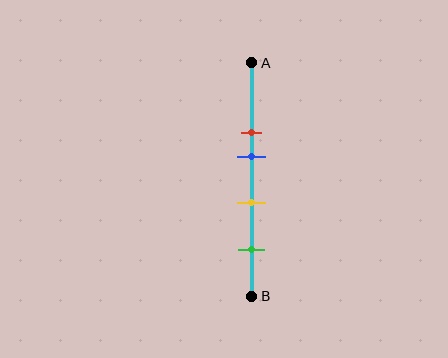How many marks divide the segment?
There are 4 marks dividing the segment.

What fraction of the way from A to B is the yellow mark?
The yellow mark is approximately 60% (0.6) of the way from A to B.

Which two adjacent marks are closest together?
The red and blue marks are the closest adjacent pair.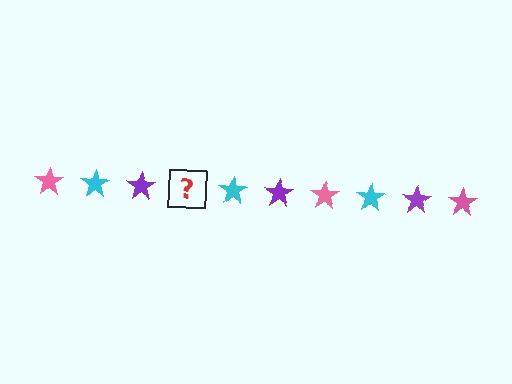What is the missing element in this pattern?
The missing element is a pink star.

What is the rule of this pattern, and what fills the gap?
The rule is that the pattern cycles through pink, cyan, purple stars. The gap should be filled with a pink star.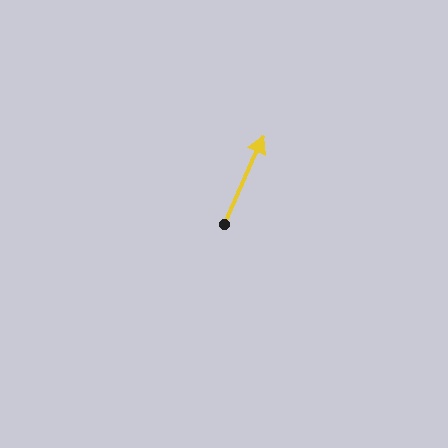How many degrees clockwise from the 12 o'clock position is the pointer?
Approximately 24 degrees.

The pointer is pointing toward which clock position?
Roughly 1 o'clock.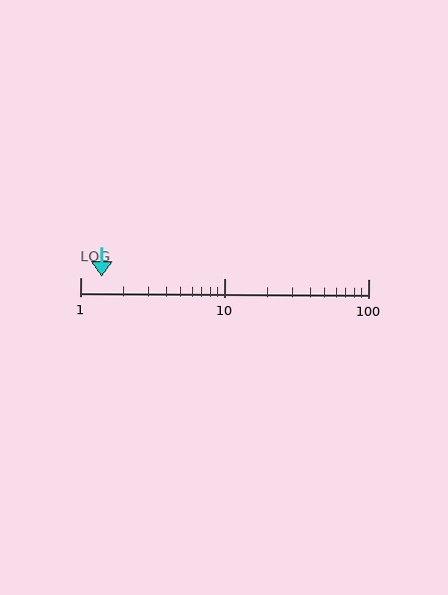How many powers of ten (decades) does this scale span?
The scale spans 2 decades, from 1 to 100.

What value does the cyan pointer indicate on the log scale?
The pointer indicates approximately 1.4.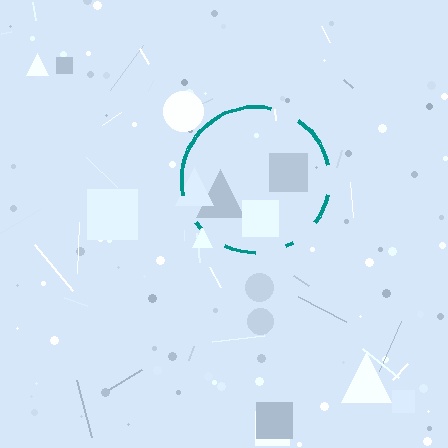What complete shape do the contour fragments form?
The contour fragments form a circle.